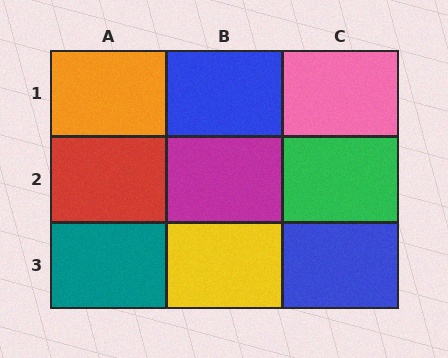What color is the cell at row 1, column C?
Pink.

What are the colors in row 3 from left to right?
Teal, yellow, blue.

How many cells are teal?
1 cell is teal.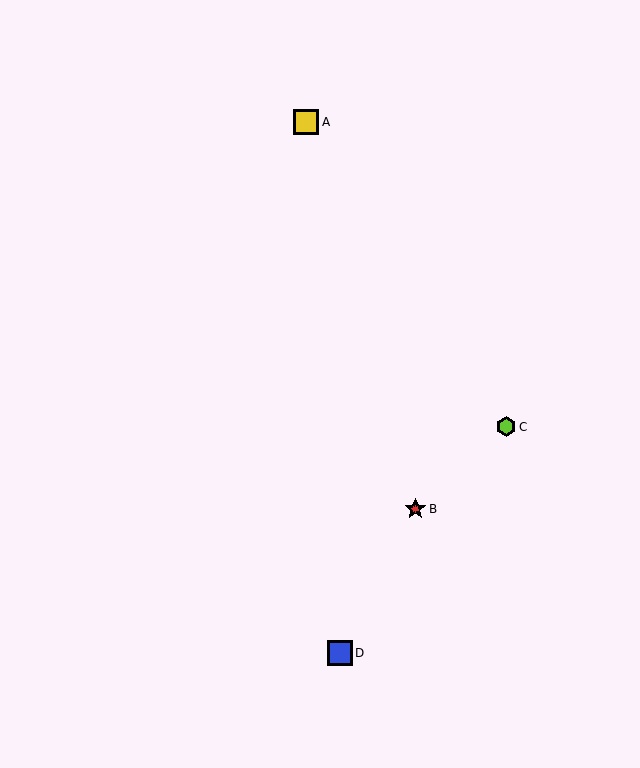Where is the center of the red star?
The center of the red star is at (415, 509).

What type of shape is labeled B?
Shape B is a red star.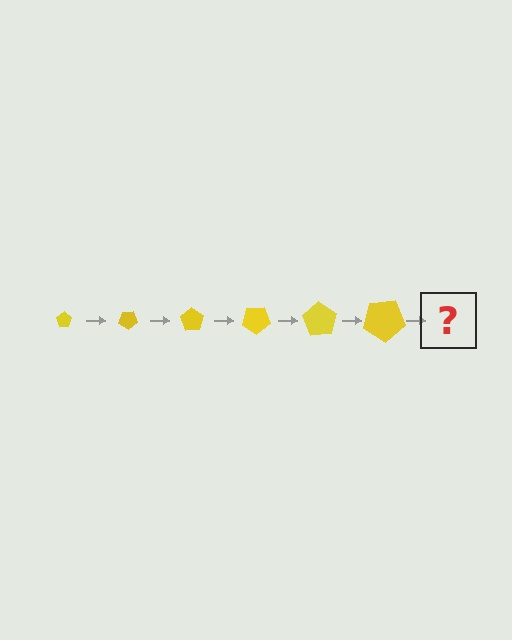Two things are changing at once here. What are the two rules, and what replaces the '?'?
The two rules are that the pentagon grows larger each step and it rotates 35 degrees each step. The '?' should be a pentagon, larger than the previous one and rotated 210 degrees from the start.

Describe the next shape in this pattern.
It should be a pentagon, larger than the previous one and rotated 210 degrees from the start.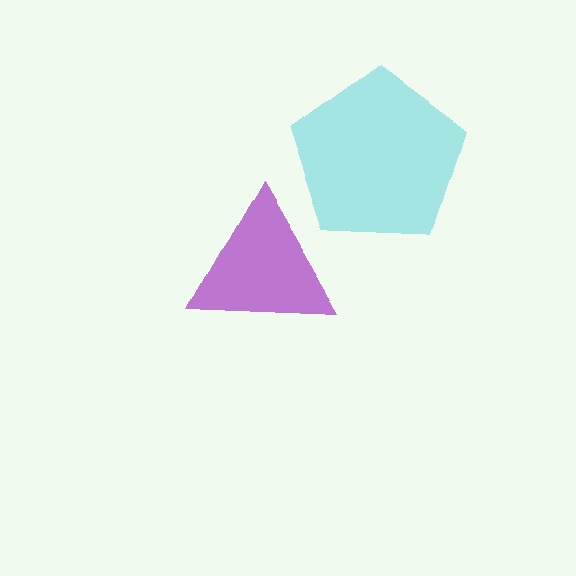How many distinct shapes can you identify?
There are 2 distinct shapes: a cyan pentagon, a purple triangle.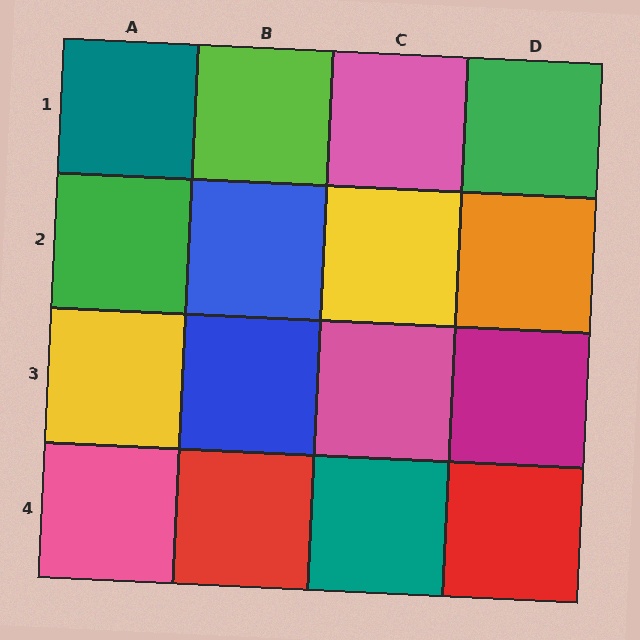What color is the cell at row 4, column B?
Red.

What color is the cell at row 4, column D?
Red.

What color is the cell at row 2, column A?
Green.